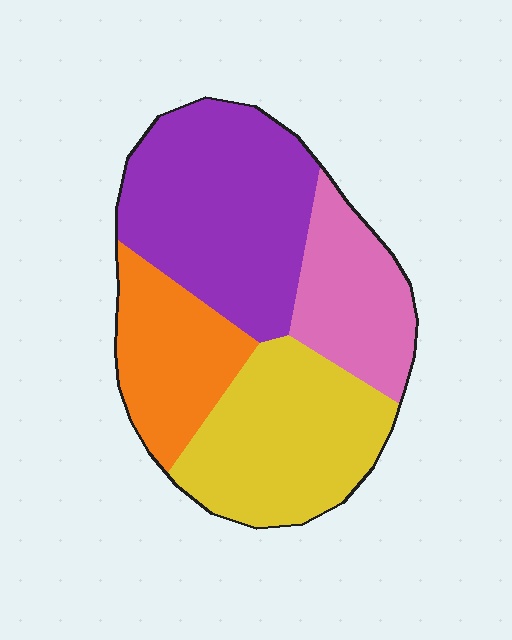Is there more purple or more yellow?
Purple.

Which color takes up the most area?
Purple, at roughly 35%.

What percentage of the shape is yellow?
Yellow takes up about one quarter (1/4) of the shape.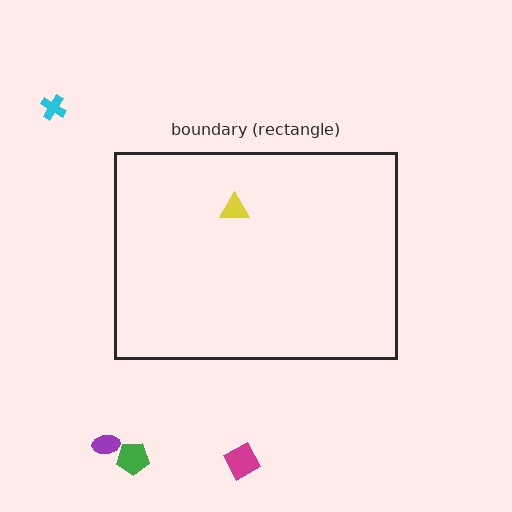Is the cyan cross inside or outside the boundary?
Outside.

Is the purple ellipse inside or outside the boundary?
Outside.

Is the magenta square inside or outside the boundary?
Outside.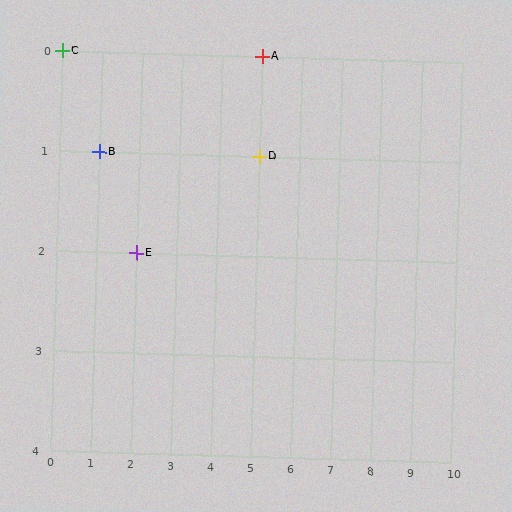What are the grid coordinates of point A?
Point A is at grid coordinates (5, 0).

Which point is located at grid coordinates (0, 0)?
Point C is at (0, 0).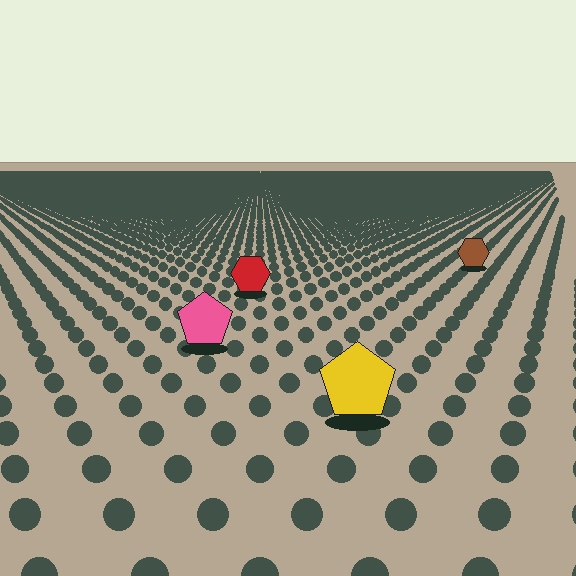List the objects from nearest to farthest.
From nearest to farthest: the yellow pentagon, the pink pentagon, the red hexagon, the brown hexagon.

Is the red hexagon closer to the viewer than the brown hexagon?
Yes. The red hexagon is closer — you can tell from the texture gradient: the ground texture is coarser near it.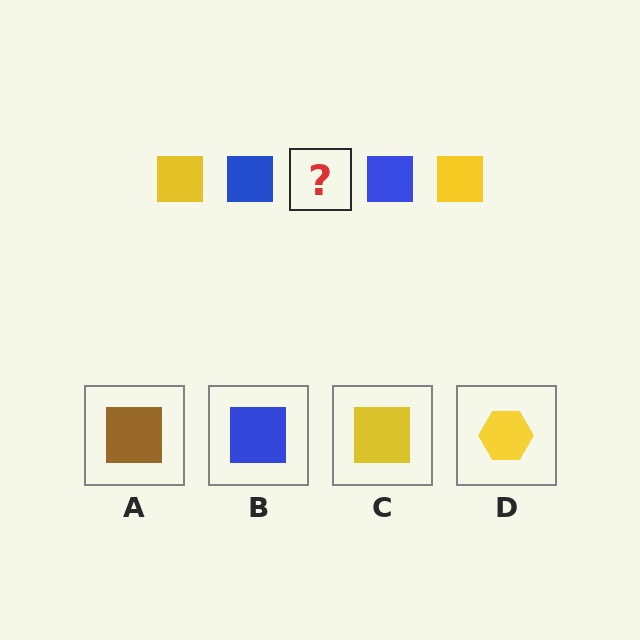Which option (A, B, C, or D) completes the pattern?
C.